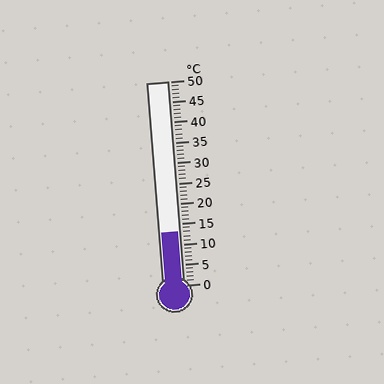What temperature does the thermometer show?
The thermometer shows approximately 13°C.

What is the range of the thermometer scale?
The thermometer scale ranges from 0°C to 50°C.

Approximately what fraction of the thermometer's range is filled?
The thermometer is filled to approximately 25% of its range.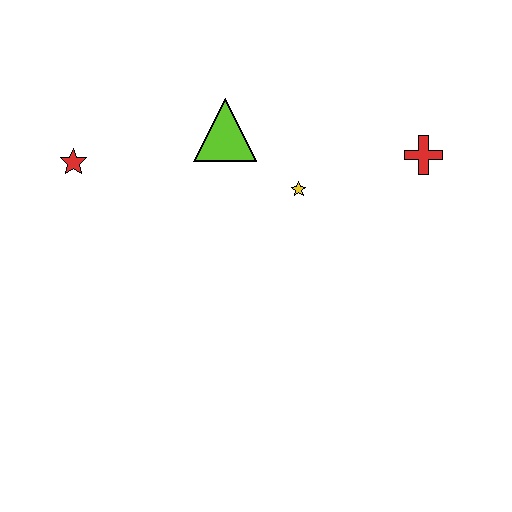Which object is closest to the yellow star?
The lime triangle is closest to the yellow star.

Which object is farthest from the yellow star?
The red star is farthest from the yellow star.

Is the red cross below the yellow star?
No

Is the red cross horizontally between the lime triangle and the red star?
No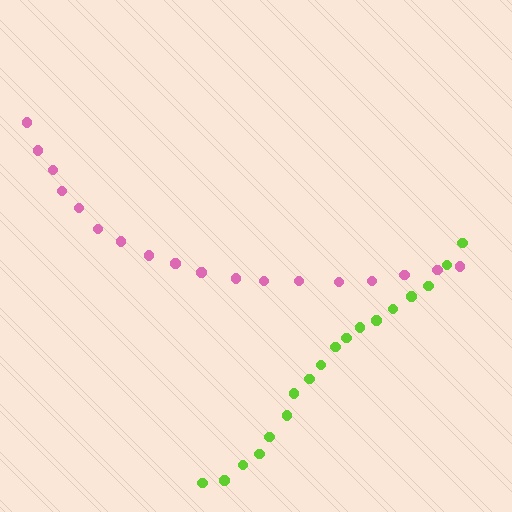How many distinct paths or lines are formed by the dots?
There are 2 distinct paths.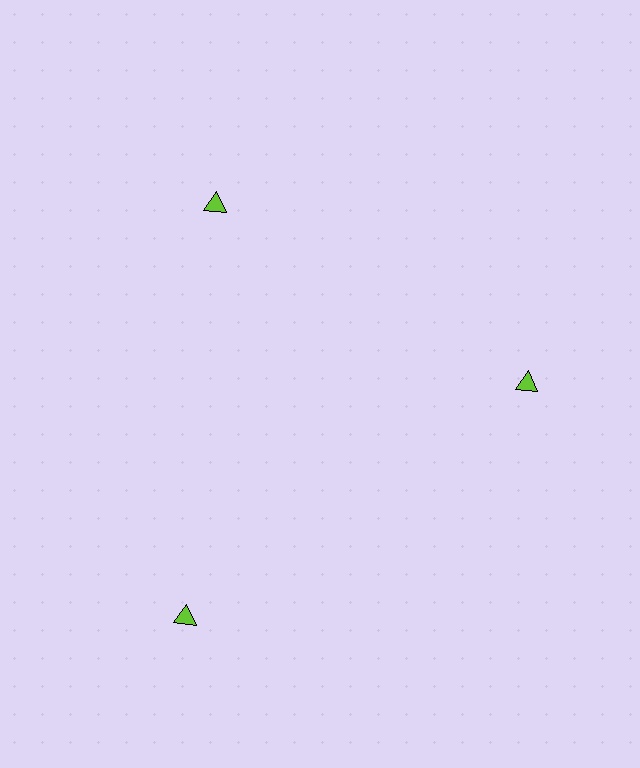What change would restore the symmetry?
The symmetry would be restored by moving it inward, back onto the ring so that all 3 triangles sit at equal angles and equal distance from the center.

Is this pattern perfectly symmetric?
No. The 3 lime triangles are arranged in a ring, but one element near the 7 o'clock position is pushed outward from the center, breaking the 3-fold rotational symmetry.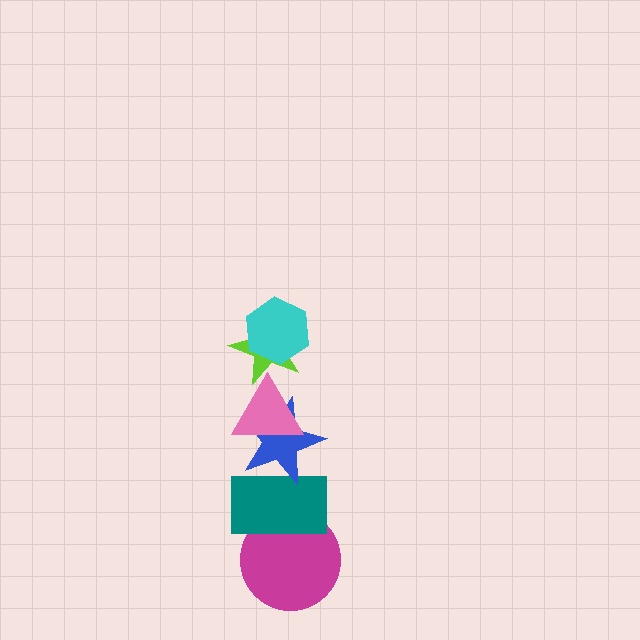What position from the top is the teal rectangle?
The teal rectangle is 5th from the top.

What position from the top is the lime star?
The lime star is 2nd from the top.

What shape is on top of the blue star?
The pink triangle is on top of the blue star.